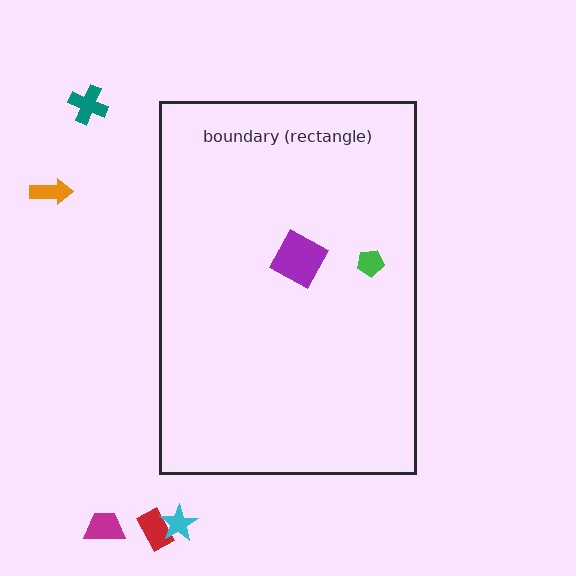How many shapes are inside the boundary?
2 inside, 5 outside.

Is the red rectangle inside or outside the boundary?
Outside.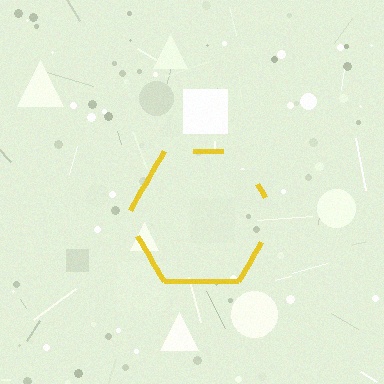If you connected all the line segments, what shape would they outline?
They would outline a hexagon.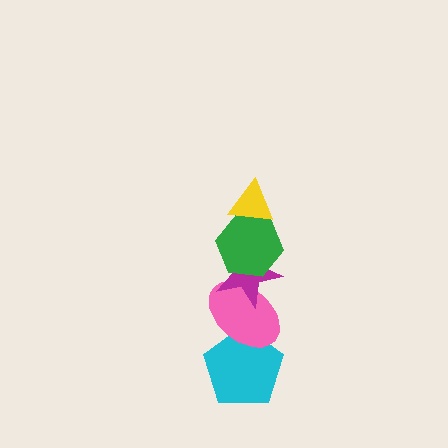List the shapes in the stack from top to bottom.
From top to bottom: the yellow triangle, the green hexagon, the magenta star, the pink ellipse, the cyan pentagon.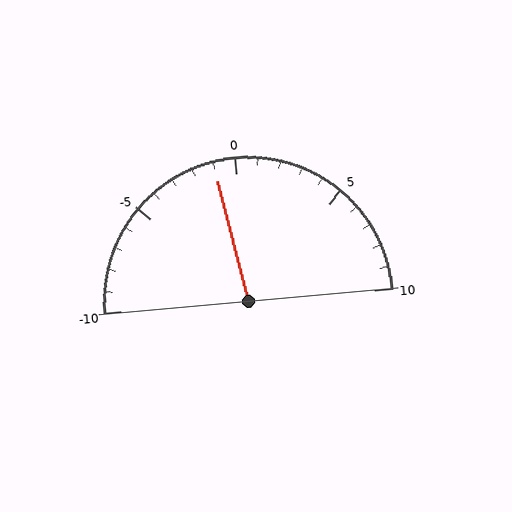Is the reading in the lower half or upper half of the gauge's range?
The reading is in the lower half of the range (-10 to 10).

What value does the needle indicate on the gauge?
The needle indicates approximately -1.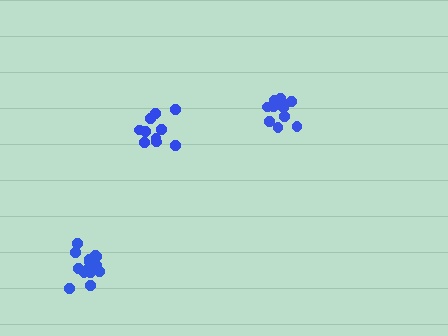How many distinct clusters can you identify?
There are 3 distinct clusters.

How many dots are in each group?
Group 1: 10 dots, Group 2: 15 dots, Group 3: 11 dots (36 total).